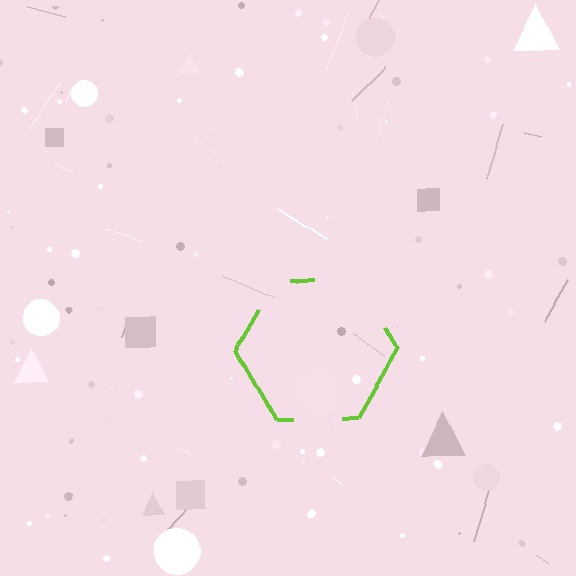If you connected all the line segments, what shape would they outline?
They would outline a hexagon.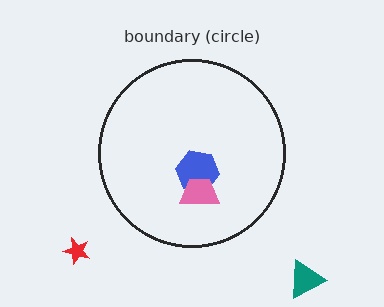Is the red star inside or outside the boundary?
Outside.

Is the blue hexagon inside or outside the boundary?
Inside.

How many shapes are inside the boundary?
2 inside, 2 outside.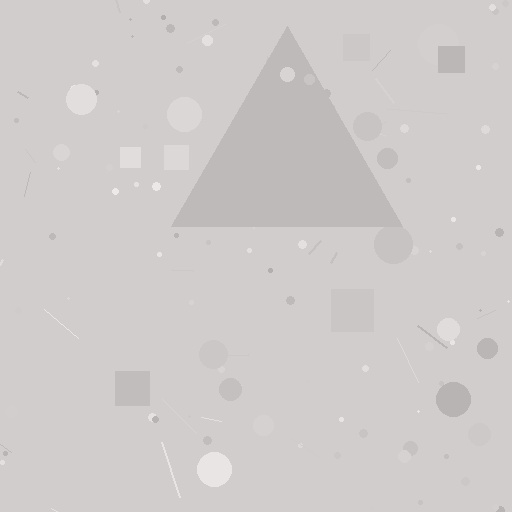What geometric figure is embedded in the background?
A triangle is embedded in the background.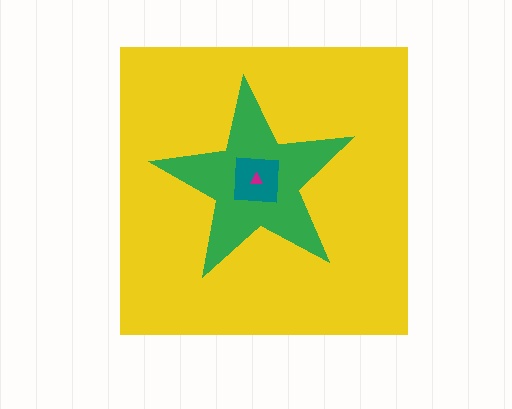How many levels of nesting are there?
4.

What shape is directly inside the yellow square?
The green star.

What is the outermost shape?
The yellow square.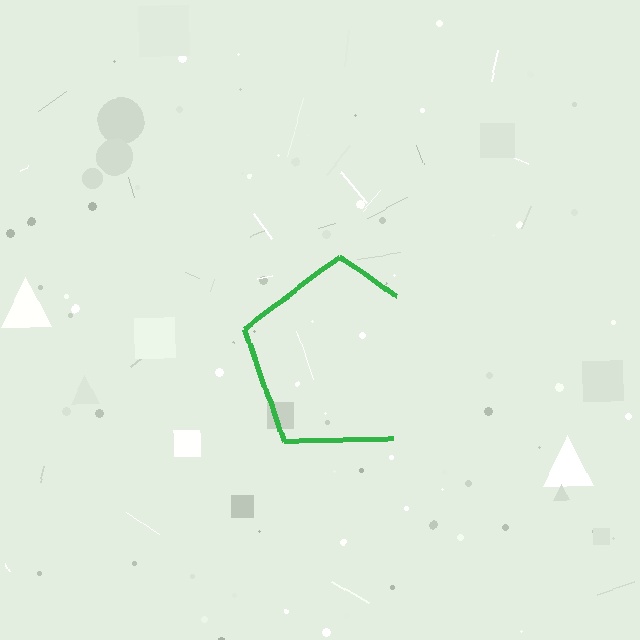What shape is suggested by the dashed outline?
The dashed outline suggests a pentagon.